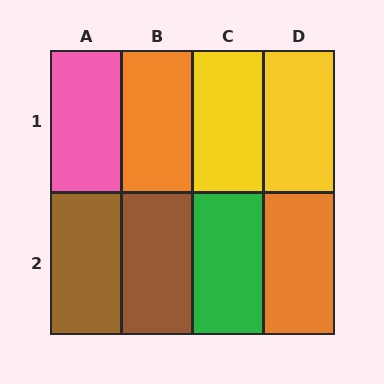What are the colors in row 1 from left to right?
Pink, orange, yellow, yellow.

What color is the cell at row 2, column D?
Orange.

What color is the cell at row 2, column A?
Brown.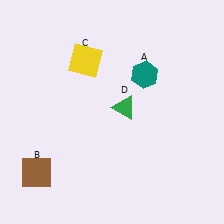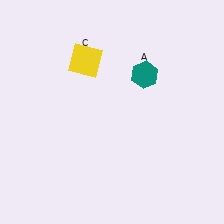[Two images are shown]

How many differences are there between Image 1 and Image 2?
There are 2 differences between the two images.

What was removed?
The green triangle (D), the brown square (B) were removed in Image 2.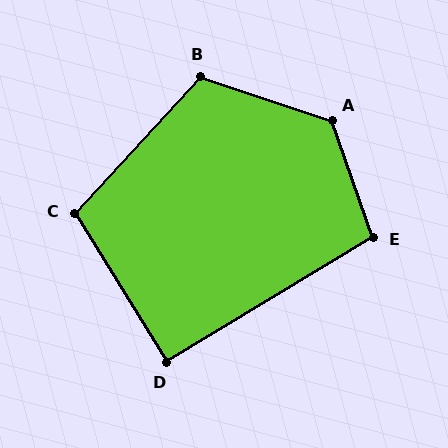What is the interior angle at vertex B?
Approximately 114 degrees (obtuse).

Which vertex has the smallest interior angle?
D, at approximately 91 degrees.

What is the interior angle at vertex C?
Approximately 106 degrees (obtuse).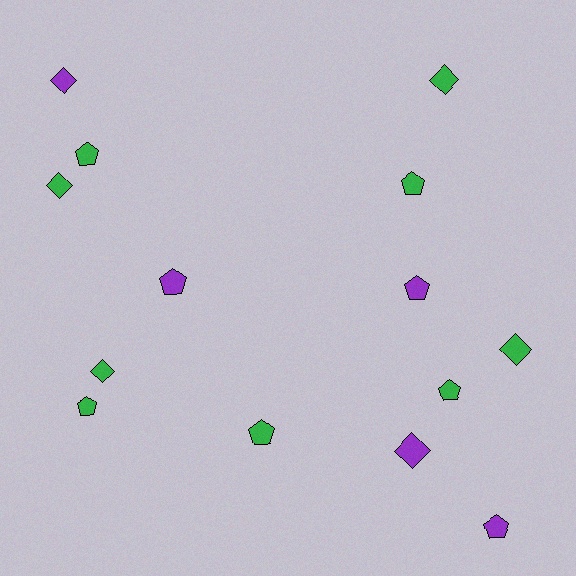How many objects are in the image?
There are 14 objects.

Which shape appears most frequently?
Pentagon, with 8 objects.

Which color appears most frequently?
Green, with 9 objects.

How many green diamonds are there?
There are 4 green diamonds.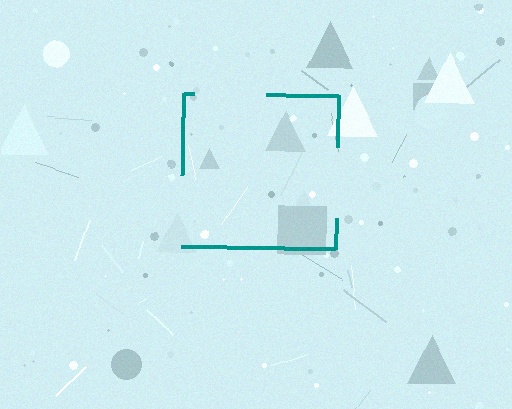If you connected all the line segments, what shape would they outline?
They would outline a square.